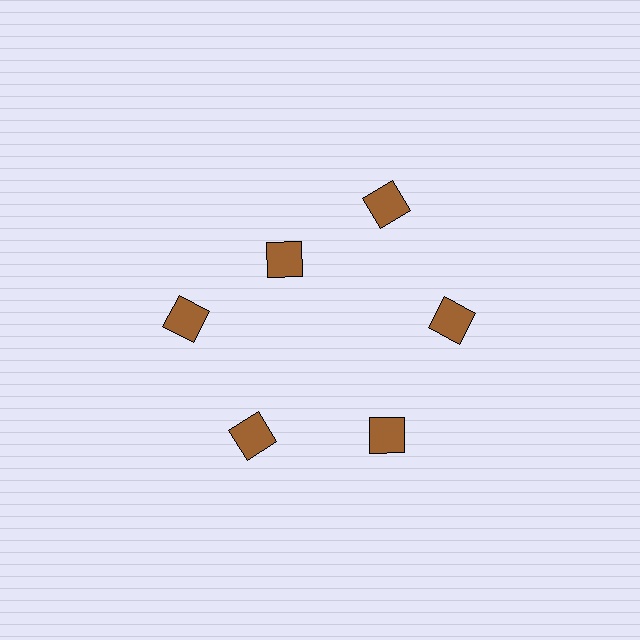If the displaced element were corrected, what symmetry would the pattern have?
It would have 6-fold rotational symmetry — the pattern would map onto itself every 60 degrees.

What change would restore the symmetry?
The symmetry would be restored by moving it outward, back onto the ring so that all 6 squares sit at equal angles and equal distance from the center.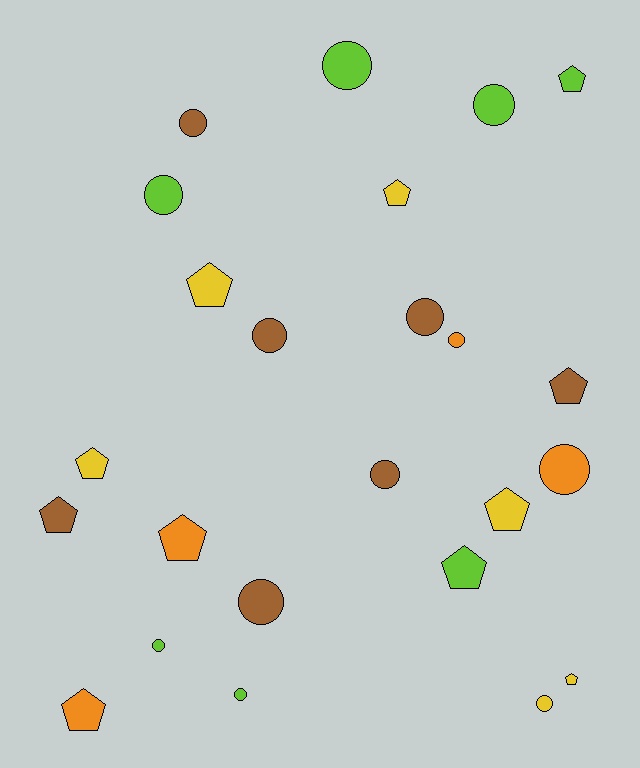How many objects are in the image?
There are 24 objects.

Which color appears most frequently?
Brown, with 7 objects.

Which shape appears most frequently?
Circle, with 13 objects.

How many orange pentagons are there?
There are 2 orange pentagons.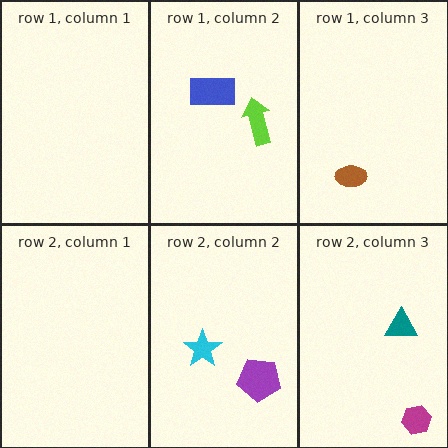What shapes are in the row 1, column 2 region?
The blue rectangle, the lime arrow.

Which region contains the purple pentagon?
The row 2, column 2 region.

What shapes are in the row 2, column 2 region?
The cyan star, the purple pentagon.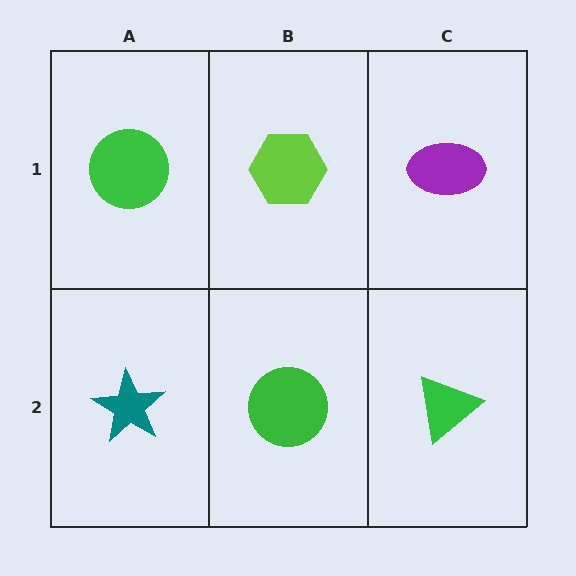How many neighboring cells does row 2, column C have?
2.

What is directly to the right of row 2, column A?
A green circle.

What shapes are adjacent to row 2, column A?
A green circle (row 1, column A), a green circle (row 2, column B).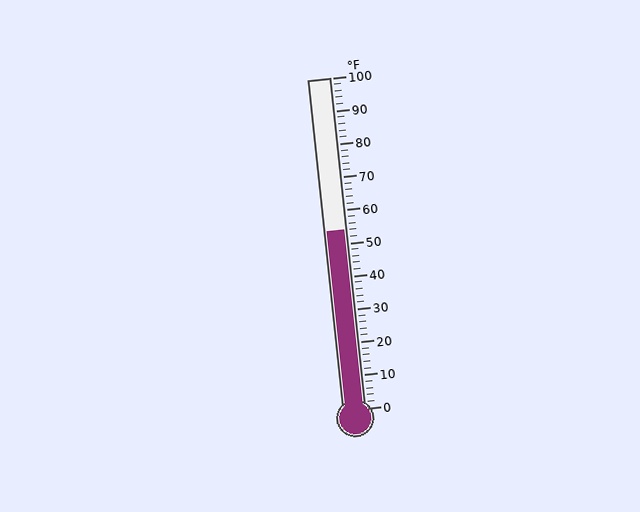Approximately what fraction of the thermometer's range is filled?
The thermometer is filled to approximately 55% of its range.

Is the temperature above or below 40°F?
The temperature is above 40°F.